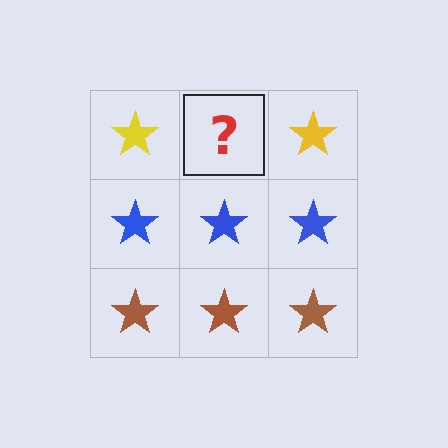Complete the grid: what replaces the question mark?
The question mark should be replaced with a yellow star.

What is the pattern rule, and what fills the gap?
The rule is that each row has a consistent color. The gap should be filled with a yellow star.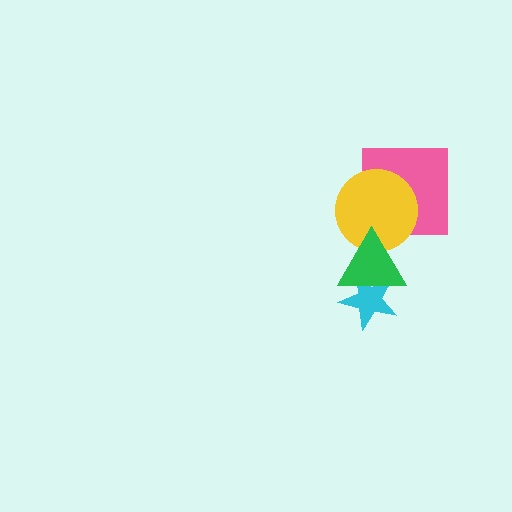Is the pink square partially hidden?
Yes, it is partially covered by another shape.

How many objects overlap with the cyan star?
1 object overlaps with the cyan star.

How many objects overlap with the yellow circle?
2 objects overlap with the yellow circle.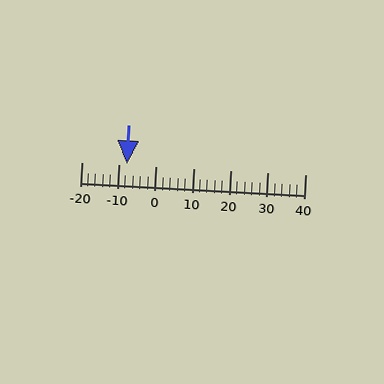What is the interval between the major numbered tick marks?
The major tick marks are spaced 10 units apart.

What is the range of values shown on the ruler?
The ruler shows values from -20 to 40.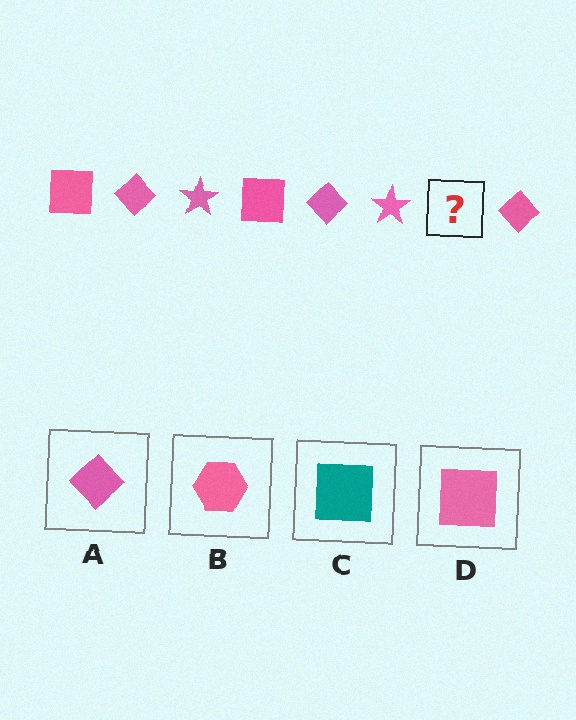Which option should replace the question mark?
Option D.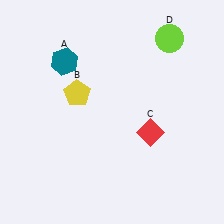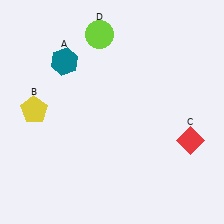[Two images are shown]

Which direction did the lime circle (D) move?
The lime circle (D) moved left.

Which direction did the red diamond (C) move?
The red diamond (C) moved right.